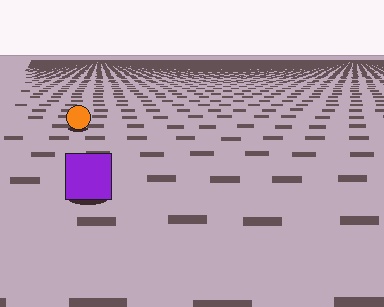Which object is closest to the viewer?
The purple square is closest. The texture marks near it are larger and more spread out.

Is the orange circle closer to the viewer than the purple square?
No. The purple square is closer — you can tell from the texture gradient: the ground texture is coarser near it.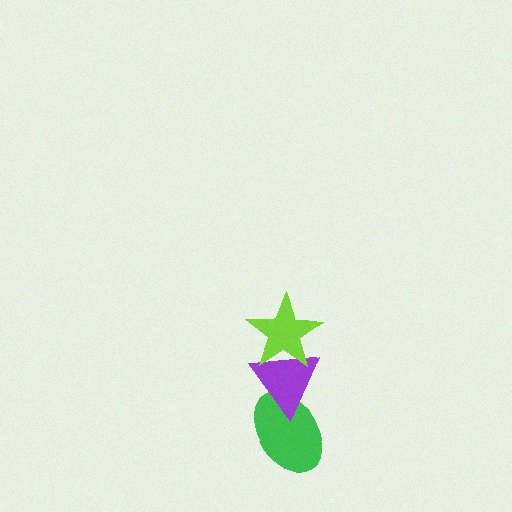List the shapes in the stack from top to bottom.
From top to bottom: the lime star, the purple triangle, the green ellipse.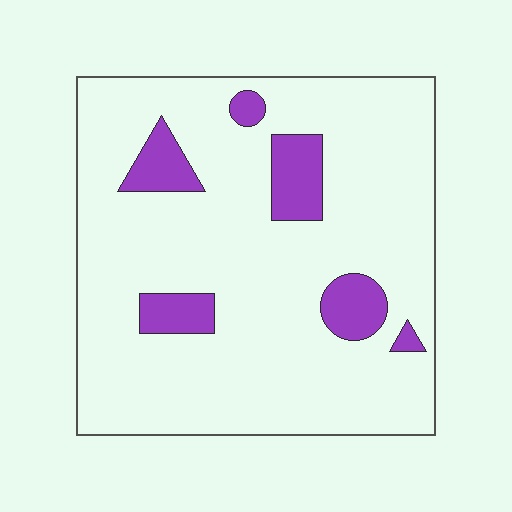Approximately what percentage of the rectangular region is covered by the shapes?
Approximately 15%.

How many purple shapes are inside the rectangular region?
6.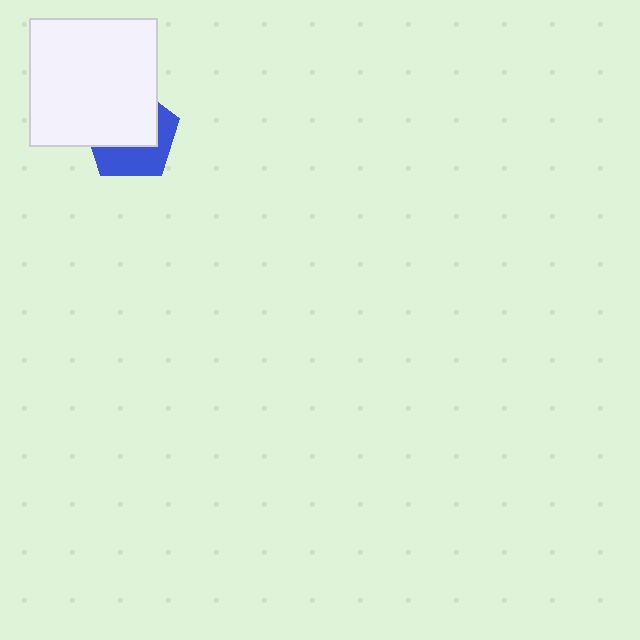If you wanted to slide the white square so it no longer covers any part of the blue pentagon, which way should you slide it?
Slide it toward the upper-left — that is the most direct way to separate the two shapes.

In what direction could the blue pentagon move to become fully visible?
The blue pentagon could move toward the lower-right. That would shift it out from behind the white square entirely.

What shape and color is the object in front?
The object in front is a white square.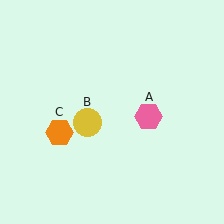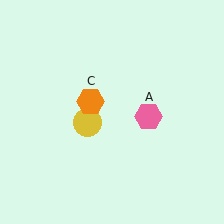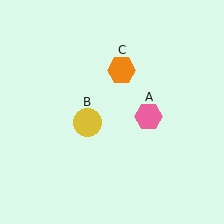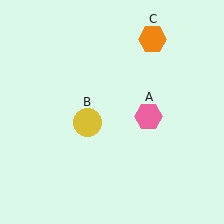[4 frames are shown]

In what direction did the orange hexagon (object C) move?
The orange hexagon (object C) moved up and to the right.